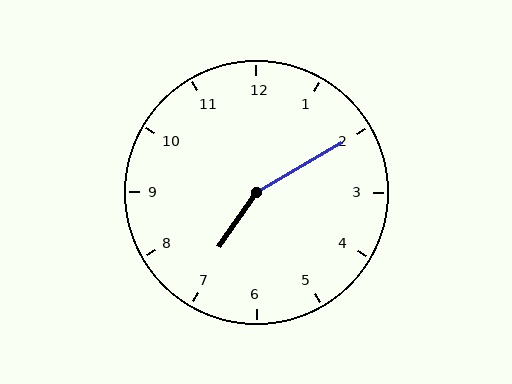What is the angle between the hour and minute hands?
Approximately 155 degrees.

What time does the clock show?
7:10.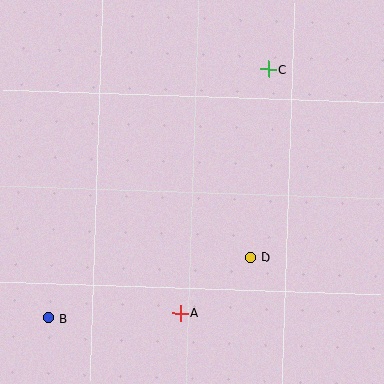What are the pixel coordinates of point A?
Point A is at (180, 313).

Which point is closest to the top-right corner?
Point C is closest to the top-right corner.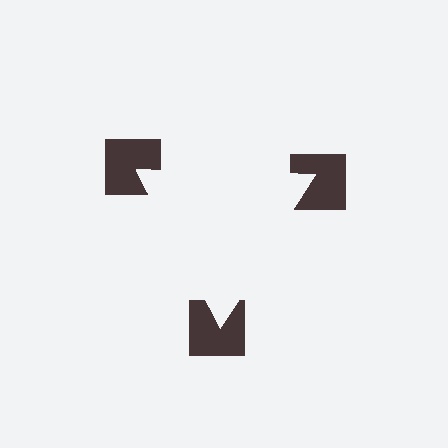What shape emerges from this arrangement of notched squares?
An illusory triangle — its edges are inferred from the aligned wedge cuts in the notched squares, not physically drawn.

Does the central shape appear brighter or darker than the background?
It typically appears slightly brighter than the background, even though no actual brightness change is drawn.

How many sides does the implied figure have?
3 sides.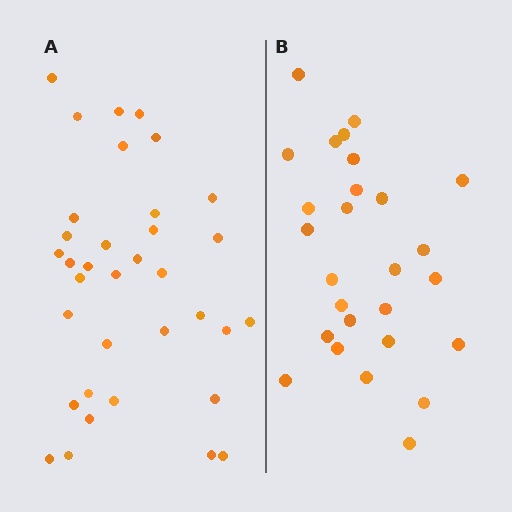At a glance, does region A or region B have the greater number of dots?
Region A (the left region) has more dots.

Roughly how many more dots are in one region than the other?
Region A has roughly 8 or so more dots than region B.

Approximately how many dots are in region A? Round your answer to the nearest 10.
About 40 dots. (The exact count is 35, which rounds to 40.)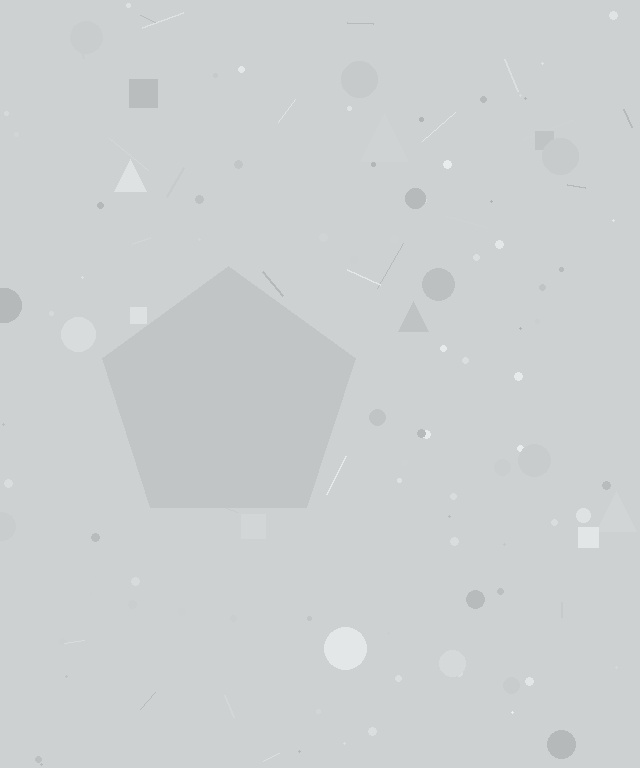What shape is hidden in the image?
A pentagon is hidden in the image.